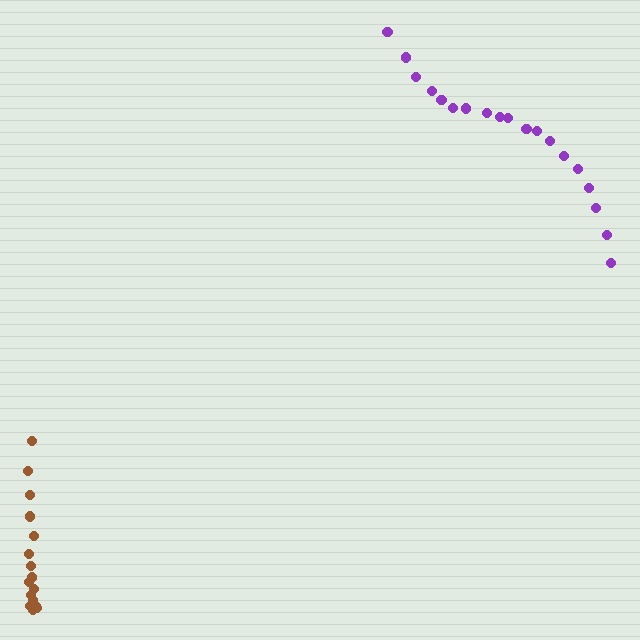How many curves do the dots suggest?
There are 2 distinct paths.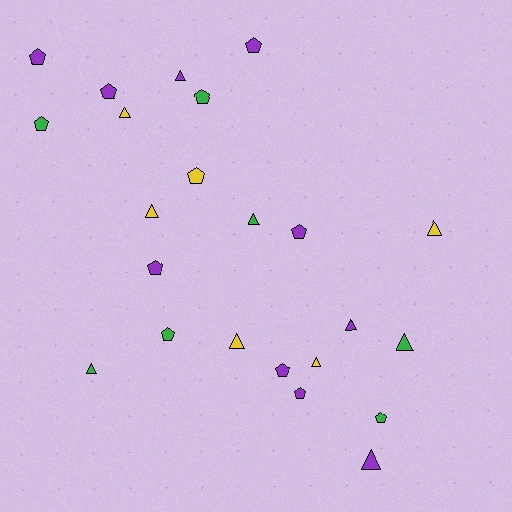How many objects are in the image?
There are 23 objects.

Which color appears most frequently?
Purple, with 10 objects.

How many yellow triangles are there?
There are 5 yellow triangles.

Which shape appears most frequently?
Pentagon, with 12 objects.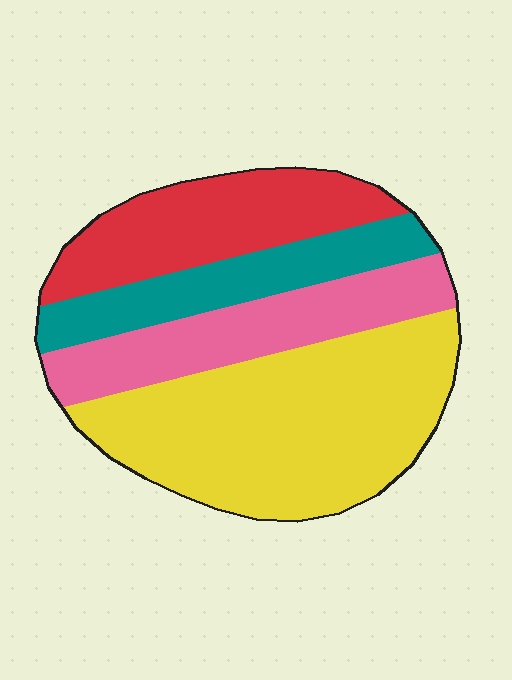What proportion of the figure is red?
Red covers about 20% of the figure.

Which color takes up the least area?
Teal, at roughly 15%.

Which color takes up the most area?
Yellow, at roughly 45%.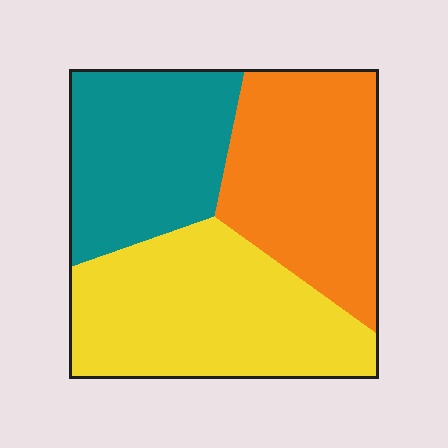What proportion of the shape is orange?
Orange takes up between a quarter and a half of the shape.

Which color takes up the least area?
Teal, at roughly 30%.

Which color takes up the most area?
Yellow, at roughly 40%.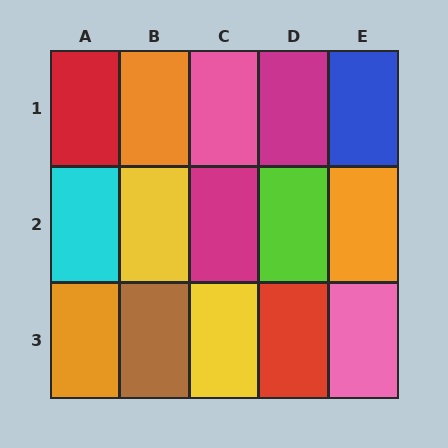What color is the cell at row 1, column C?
Pink.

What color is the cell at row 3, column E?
Pink.